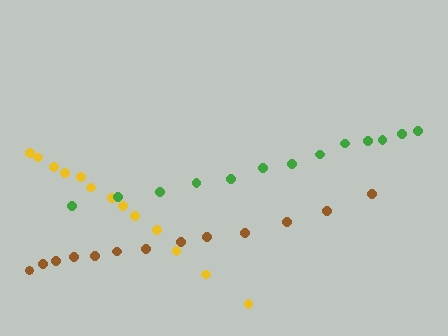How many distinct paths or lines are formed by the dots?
There are 3 distinct paths.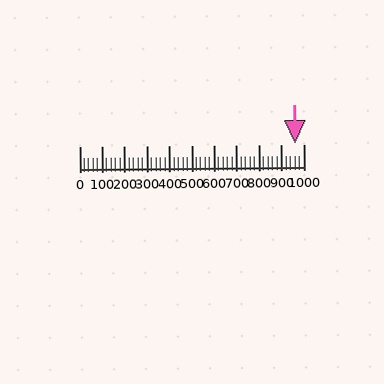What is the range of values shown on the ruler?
The ruler shows values from 0 to 1000.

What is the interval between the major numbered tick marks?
The major tick marks are spaced 100 units apart.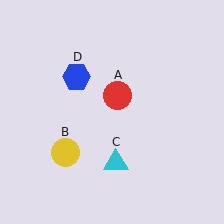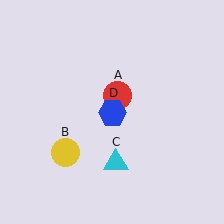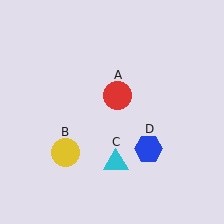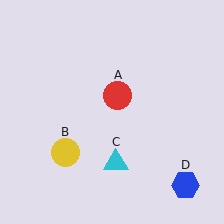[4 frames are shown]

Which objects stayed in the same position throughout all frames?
Red circle (object A) and yellow circle (object B) and cyan triangle (object C) remained stationary.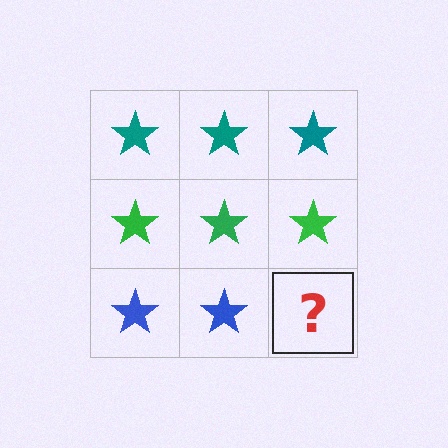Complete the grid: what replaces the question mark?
The question mark should be replaced with a blue star.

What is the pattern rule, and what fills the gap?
The rule is that each row has a consistent color. The gap should be filled with a blue star.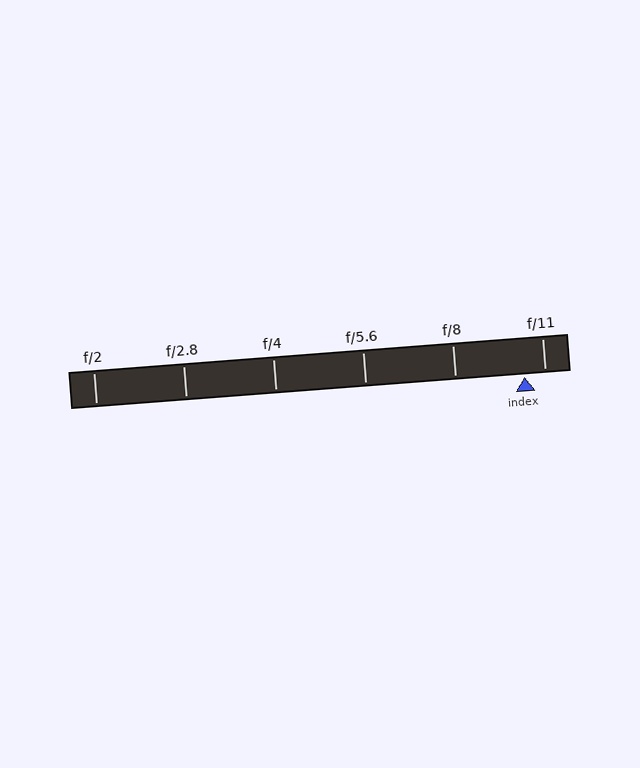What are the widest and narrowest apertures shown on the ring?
The widest aperture shown is f/2 and the narrowest is f/11.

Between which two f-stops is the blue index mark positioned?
The index mark is between f/8 and f/11.